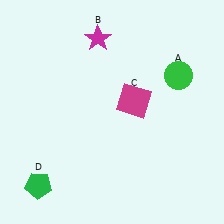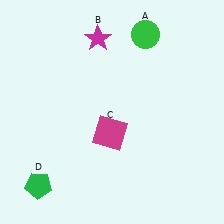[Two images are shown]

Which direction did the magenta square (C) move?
The magenta square (C) moved down.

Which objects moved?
The objects that moved are: the green circle (A), the magenta square (C).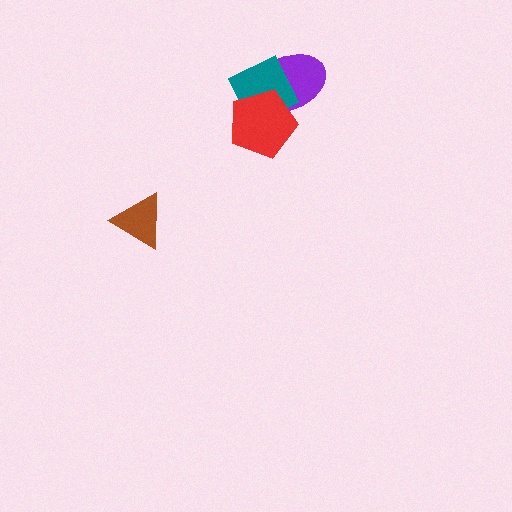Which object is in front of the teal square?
The red pentagon is in front of the teal square.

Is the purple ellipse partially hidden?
Yes, it is partially covered by another shape.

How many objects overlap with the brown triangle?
0 objects overlap with the brown triangle.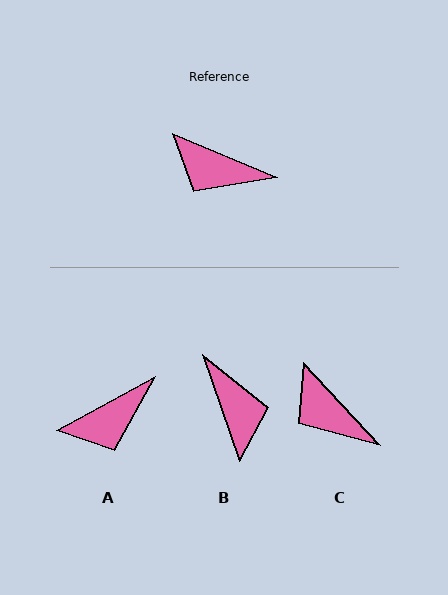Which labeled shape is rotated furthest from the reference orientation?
B, about 132 degrees away.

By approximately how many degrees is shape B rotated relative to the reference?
Approximately 132 degrees counter-clockwise.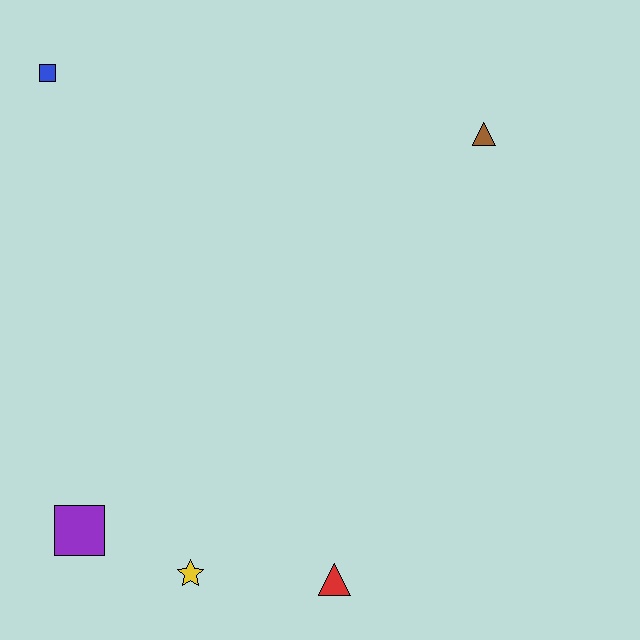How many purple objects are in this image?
There is 1 purple object.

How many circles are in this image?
There are no circles.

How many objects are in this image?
There are 5 objects.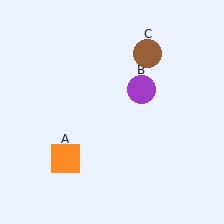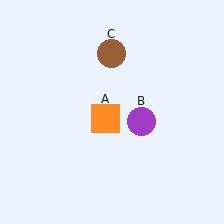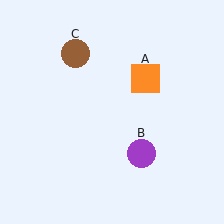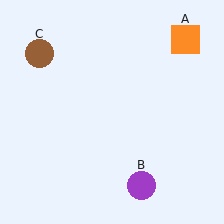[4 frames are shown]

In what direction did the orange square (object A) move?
The orange square (object A) moved up and to the right.